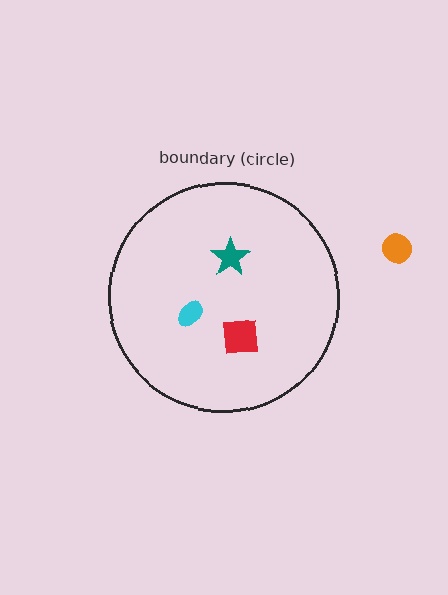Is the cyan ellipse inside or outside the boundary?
Inside.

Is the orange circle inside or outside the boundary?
Outside.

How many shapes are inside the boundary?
3 inside, 1 outside.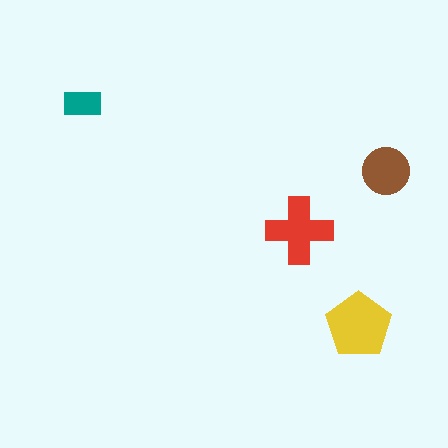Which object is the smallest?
The teal rectangle.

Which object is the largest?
The yellow pentagon.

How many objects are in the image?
There are 4 objects in the image.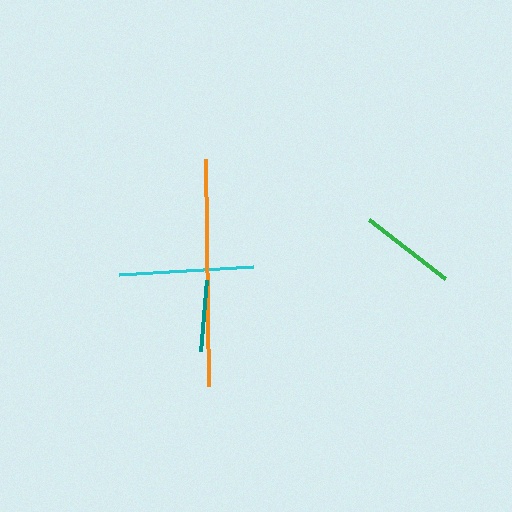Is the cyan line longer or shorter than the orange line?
The orange line is longer than the cyan line.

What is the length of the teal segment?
The teal segment is approximately 71 pixels long.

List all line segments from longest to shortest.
From longest to shortest: orange, cyan, green, teal.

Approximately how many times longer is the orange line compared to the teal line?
The orange line is approximately 3.2 times the length of the teal line.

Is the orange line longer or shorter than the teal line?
The orange line is longer than the teal line.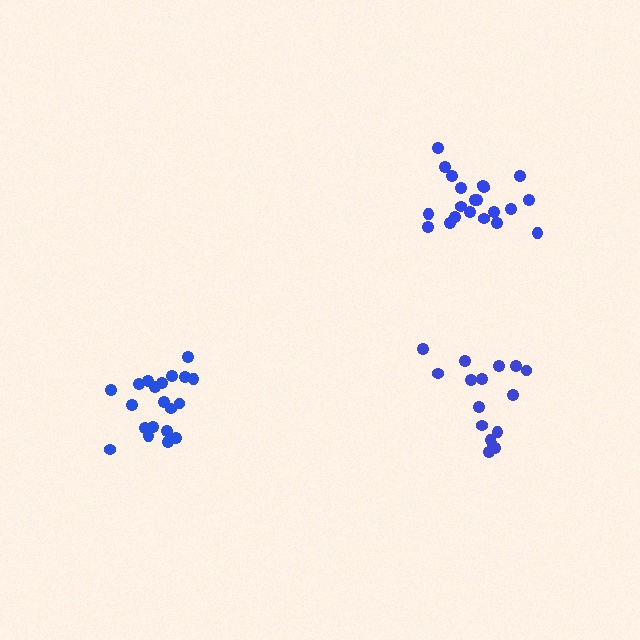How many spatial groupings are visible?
There are 3 spatial groupings.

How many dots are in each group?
Group 1: 20 dots, Group 2: 21 dots, Group 3: 16 dots (57 total).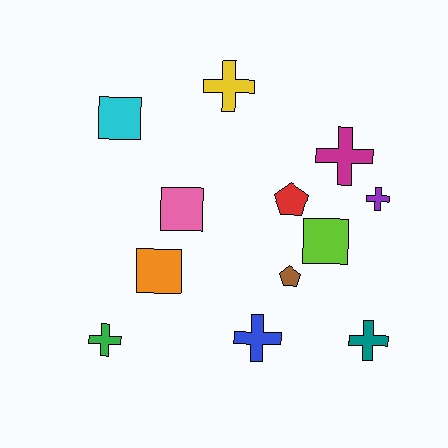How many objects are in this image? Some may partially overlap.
There are 12 objects.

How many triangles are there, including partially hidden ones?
There are no triangles.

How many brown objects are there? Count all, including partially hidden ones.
There is 1 brown object.